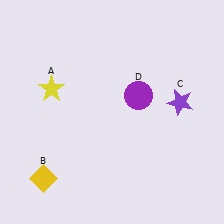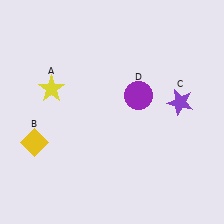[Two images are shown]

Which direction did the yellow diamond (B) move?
The yellow diamond (B) moved up.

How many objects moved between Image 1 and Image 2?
1 object moved between the two images.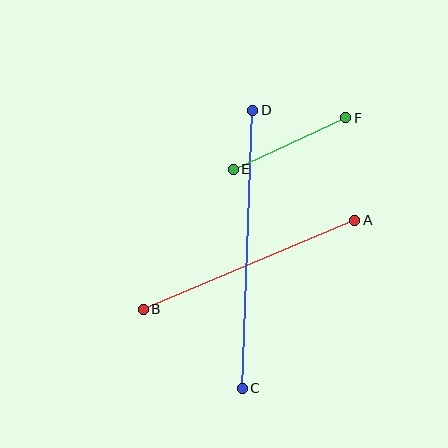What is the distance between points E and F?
The distance is approximately 124 pixels.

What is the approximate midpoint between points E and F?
The midpoint is at approximately (290, 144) pixels.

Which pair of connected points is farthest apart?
Points C and D are farthest apart.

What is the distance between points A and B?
The distance is approximately 229 pixels.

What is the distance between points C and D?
The distance is approximately 278 pixels.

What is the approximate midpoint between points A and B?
The midpoint is at approximately (249, 265) pixels.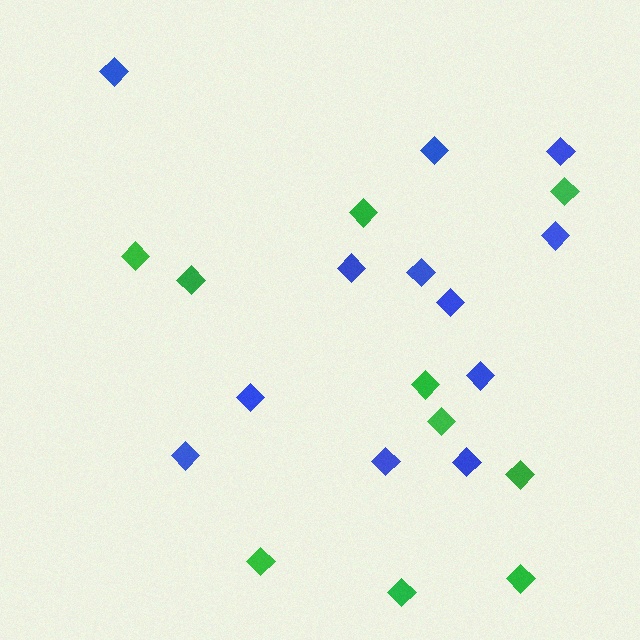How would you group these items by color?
There are 2 groups: one group of green diamonds (10) and one group of blue diamonds (12).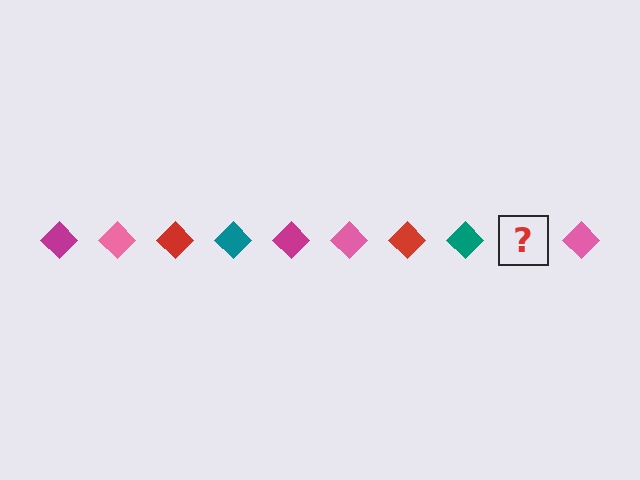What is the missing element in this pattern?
The missing element is a magenta diamond.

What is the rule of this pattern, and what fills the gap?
The rule is that the pattern cycles through magenta, pink, red, teal diamonds. The gap should be filled with a magenta diamond.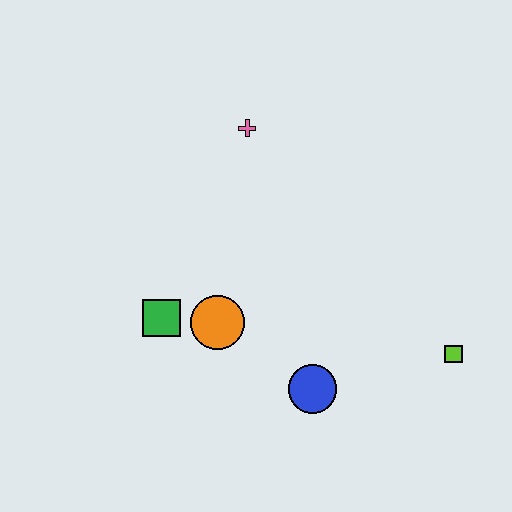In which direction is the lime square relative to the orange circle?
The lime square is to the right of the orange circle.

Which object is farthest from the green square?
The lime square is farthest from the green square.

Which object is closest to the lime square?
The blue circle is closest to the lime square.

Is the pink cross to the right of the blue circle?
No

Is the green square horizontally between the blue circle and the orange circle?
No